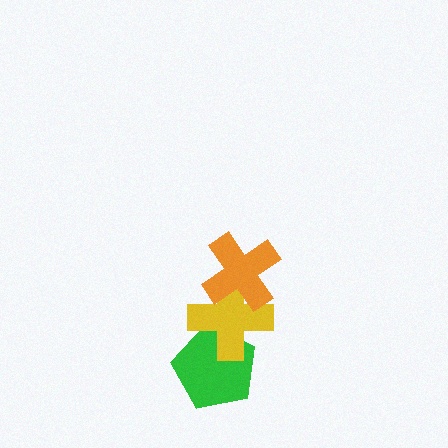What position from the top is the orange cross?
The orange cross is 1st from the top.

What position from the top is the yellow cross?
The yellow cross is 2nd from the top.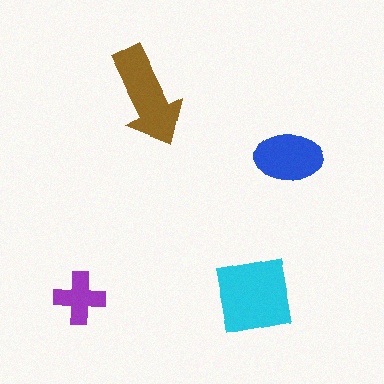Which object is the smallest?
The purple cross.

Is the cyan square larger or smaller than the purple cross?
Larger.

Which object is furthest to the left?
The purple cross is leftmost.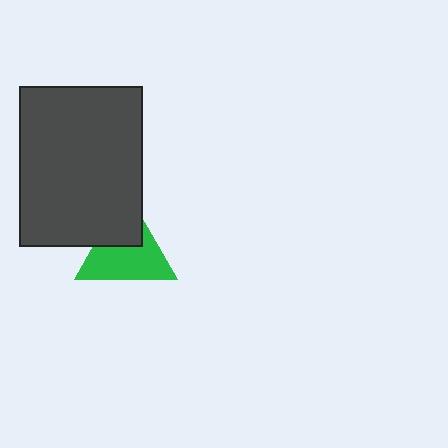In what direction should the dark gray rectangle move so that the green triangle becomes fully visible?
The dark gray rectangle should move toward the upper-left. That is the shortest direction to clear the overlap and leave the green triangle fully visible.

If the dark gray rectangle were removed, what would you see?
You would see the complete green triangle.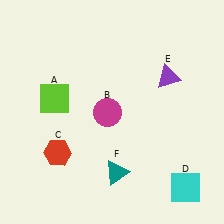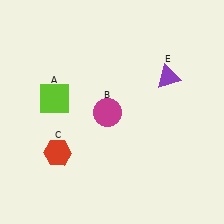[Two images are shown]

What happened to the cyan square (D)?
The cyan square (D) was removed in Image 2. It was in the bottom-right area of Image 1.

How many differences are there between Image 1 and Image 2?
There are 2 differences between the two images.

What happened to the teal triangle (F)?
The teal triangle (F) was removed in Image 2. It was in the bottom-right area of Image 1.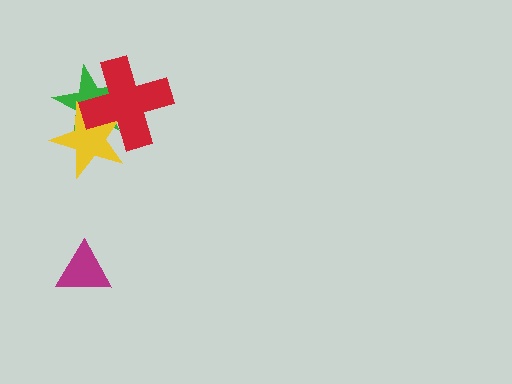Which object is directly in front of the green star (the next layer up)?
The yellow star is directly in front of the green star.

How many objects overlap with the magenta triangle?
0 objects overlap with the magenta triangle.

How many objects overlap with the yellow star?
2 objects overlap with the yellow star.